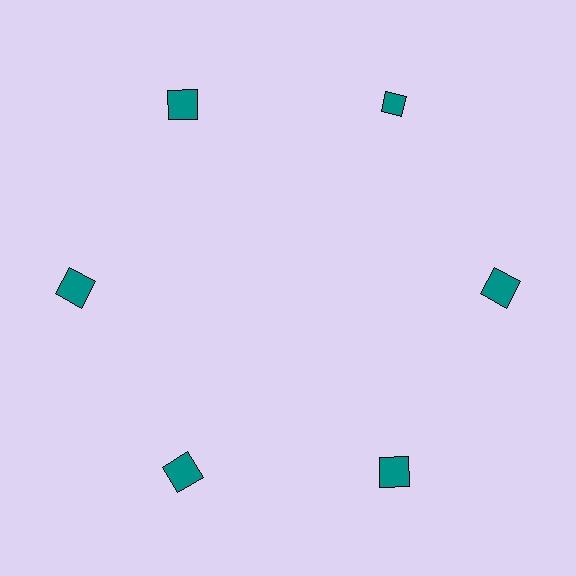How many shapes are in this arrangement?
There are 6 shapes arranged in a ring pattern.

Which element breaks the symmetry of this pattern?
The teal diamond at roughly the 1 o'clock position breaks the symmetry. All other shapes are teal squares.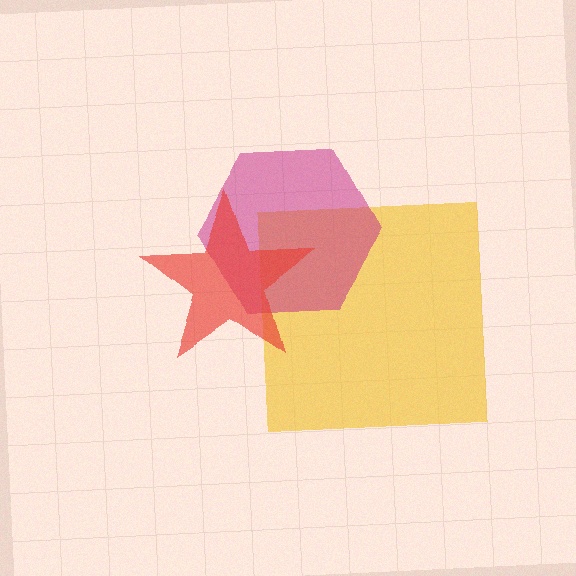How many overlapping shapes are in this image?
There are 3 overlapping shapes in the image.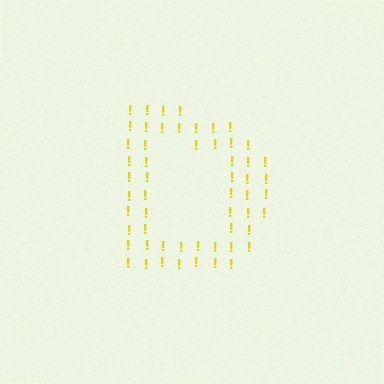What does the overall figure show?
The overall figure shows the letter D.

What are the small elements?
The small elements are exclamation marks.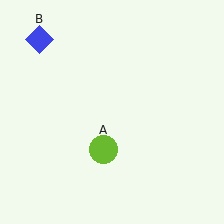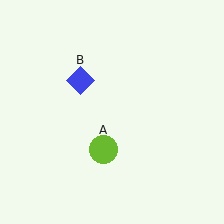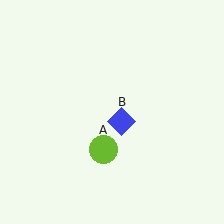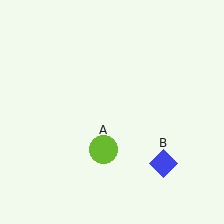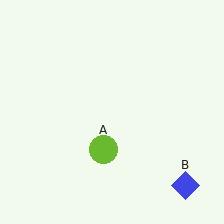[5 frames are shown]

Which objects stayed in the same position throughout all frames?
Lime circle (object A) remained stationary.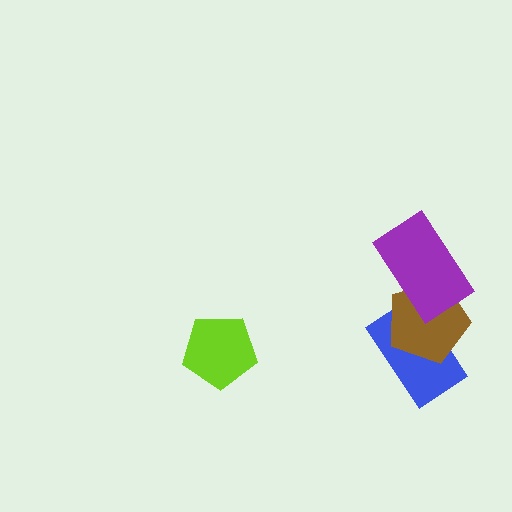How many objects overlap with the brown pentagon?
2 objects overlap with the brown pentagon.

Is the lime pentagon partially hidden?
No, no other shape covers it.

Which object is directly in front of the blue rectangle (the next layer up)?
The brown pentagon is directly in front of the blue rectangle.